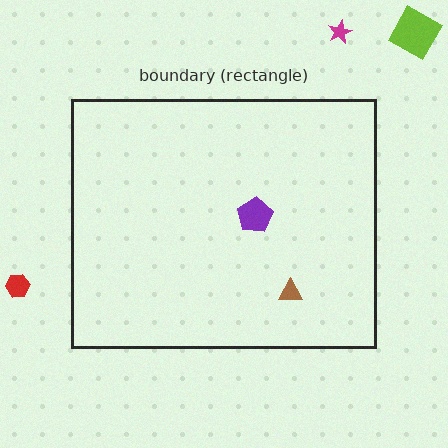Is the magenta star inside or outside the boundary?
Outside.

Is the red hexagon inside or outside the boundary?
Outside.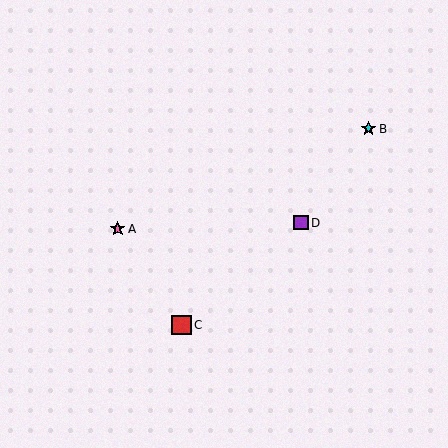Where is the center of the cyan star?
The center of the cyan star is at (368, 129).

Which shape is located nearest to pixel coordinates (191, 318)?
The red square (labeled C) at (181, 325) is nearest to that location.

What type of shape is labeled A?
Shape A is a pink star.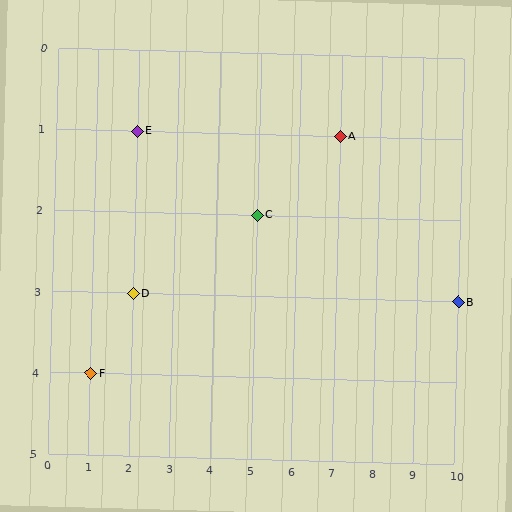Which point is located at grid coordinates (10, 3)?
Point B is at (10, 3).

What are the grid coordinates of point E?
Point E is at grid coordinates (2, 1).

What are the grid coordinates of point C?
Point C is at grid coordinates (5, 2).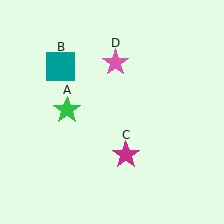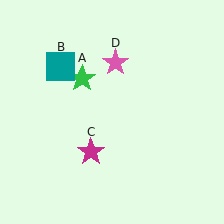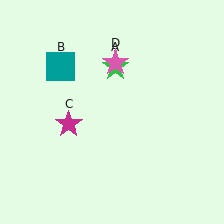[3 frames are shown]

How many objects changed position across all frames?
2 objects changed position: green star (object A), magenta star (object C).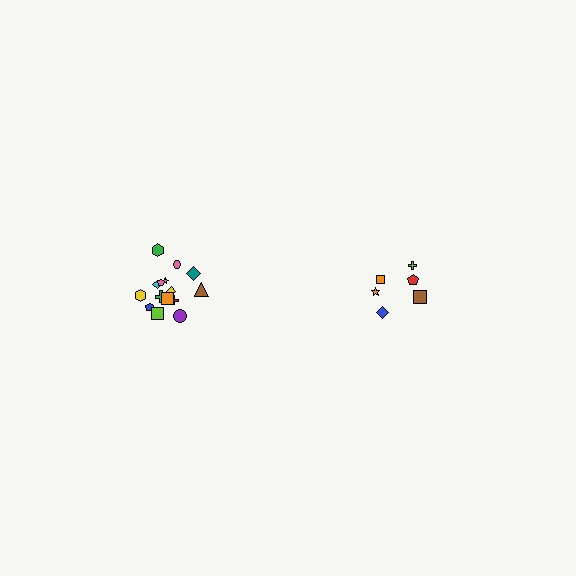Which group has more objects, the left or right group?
The left group.